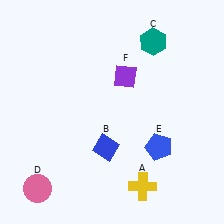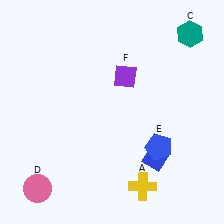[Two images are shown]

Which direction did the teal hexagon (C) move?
The teal hexagon (C) moved right.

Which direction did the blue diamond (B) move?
The blue diamond (B) moved right.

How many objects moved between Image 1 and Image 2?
2 objects moved between the two images.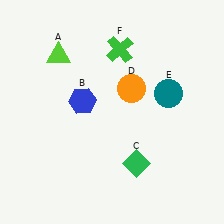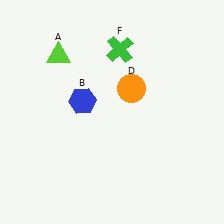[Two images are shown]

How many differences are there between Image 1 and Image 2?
There are 2 differences between the two images.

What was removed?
The green diamond (C), the teal circle (E) were removed in Image 2.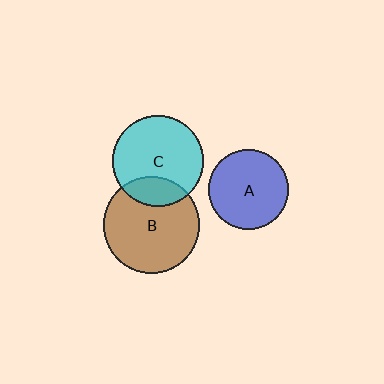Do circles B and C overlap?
Yes.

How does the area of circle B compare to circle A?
Approximately 1.5 times.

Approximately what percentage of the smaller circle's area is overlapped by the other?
Approximately 20%.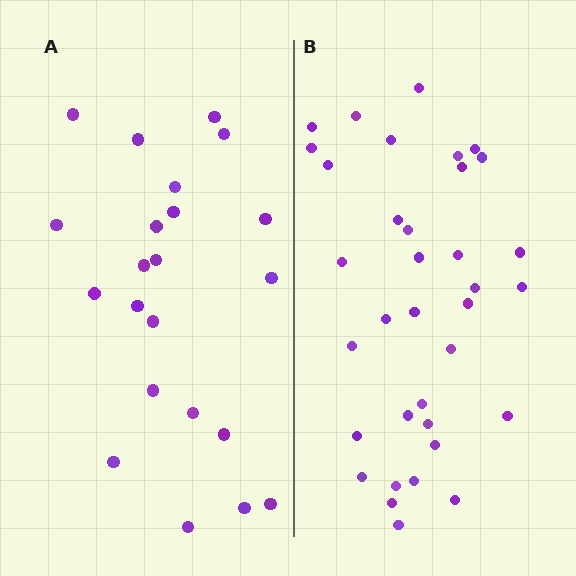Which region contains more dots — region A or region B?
Region B (the right region) has more dots.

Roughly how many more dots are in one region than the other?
Region B has approximately 15 more dots than region A.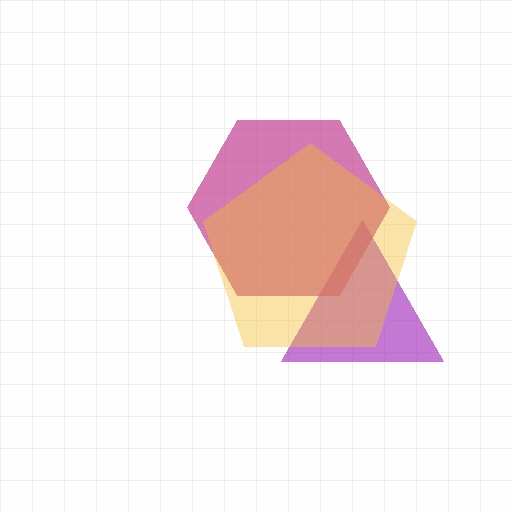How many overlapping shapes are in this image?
There are 3 overlapping shapes in the image.